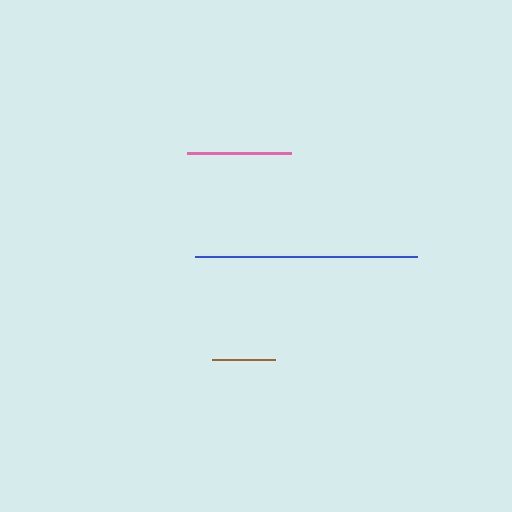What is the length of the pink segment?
The pink segment is approximately 103 pixels long.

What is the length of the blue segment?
The blue segment is approximately 222 pixels long.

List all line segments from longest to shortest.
From longest to shortest: blue, pink, brown.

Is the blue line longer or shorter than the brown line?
The blue line is longer than the brown line.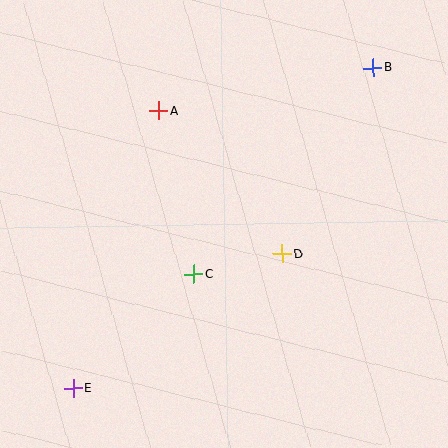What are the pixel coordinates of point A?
Point A is at (159, 111).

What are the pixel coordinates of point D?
Point D is at (282, 254).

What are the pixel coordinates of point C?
Point C is at (194, 274).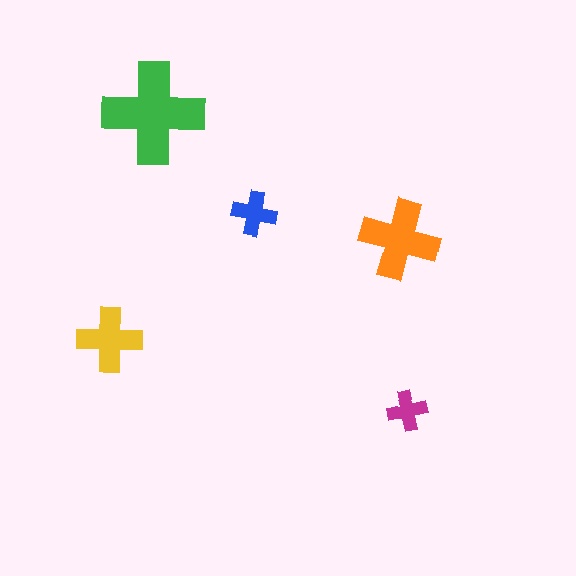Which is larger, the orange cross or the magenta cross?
The orange one.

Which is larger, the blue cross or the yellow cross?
The yellow one.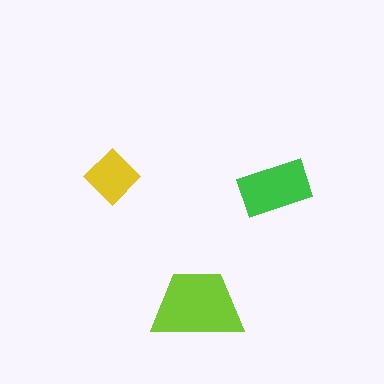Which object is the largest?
The lime trapezoid.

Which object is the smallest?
The yellow diamond.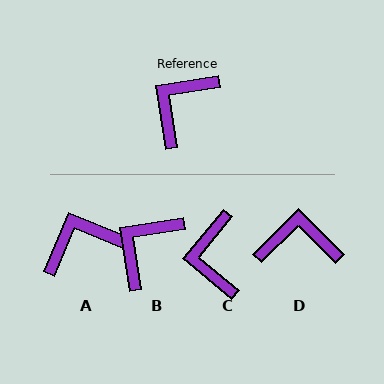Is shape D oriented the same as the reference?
No, it is off by about 55 degrees.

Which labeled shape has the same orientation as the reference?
B.